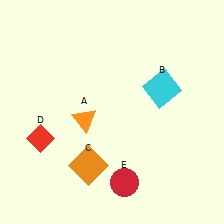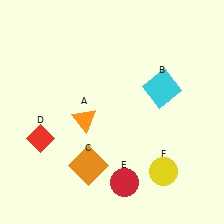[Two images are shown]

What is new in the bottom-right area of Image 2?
A yellow circle (F) was added in the bottom-right area of Image 2.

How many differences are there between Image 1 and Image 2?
There is 1 difference between the two images.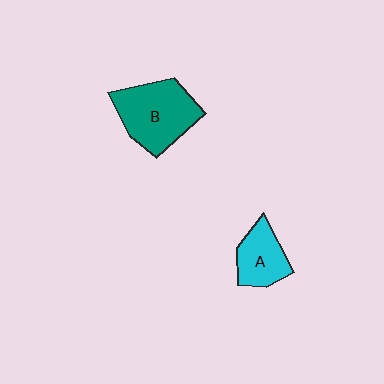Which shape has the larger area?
Shape B (teal).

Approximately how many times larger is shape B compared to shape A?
Approximately 1.7 times.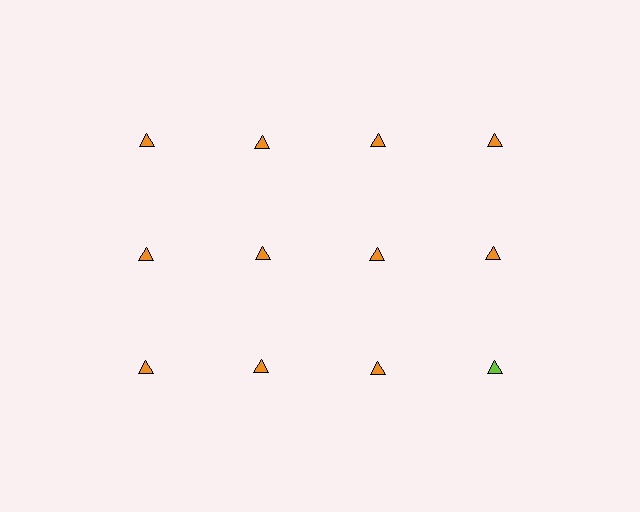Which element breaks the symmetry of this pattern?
The lime triangle in the third row, second from right column breaks the symmetry. All other shapes are orange triangles.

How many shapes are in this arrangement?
There are 12 shapes arranged in a grid pattern.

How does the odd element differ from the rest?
It has a different color: lime instead of orange.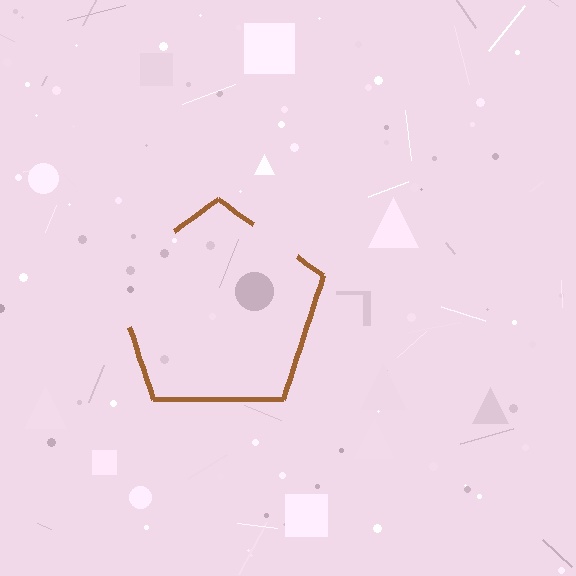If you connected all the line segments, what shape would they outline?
They would outline a pentagon.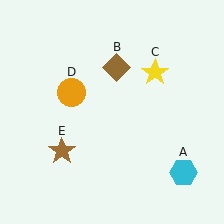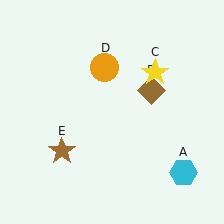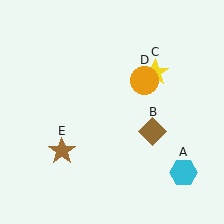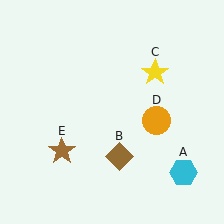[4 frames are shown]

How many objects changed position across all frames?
2 objects changed position: brown diamond (object B), orange circle (object D).